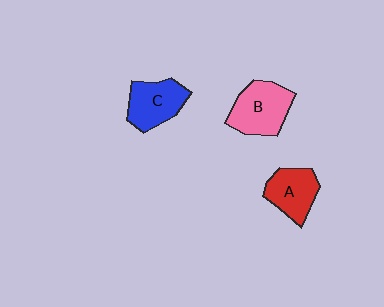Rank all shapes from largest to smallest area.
From largest to smallest: B (pink), C (blue), A (red).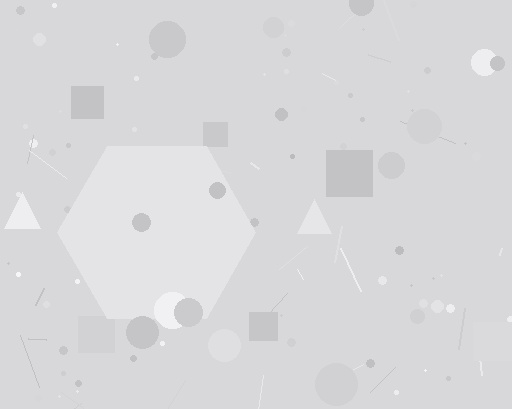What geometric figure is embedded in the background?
A hexagon is embedded in the background.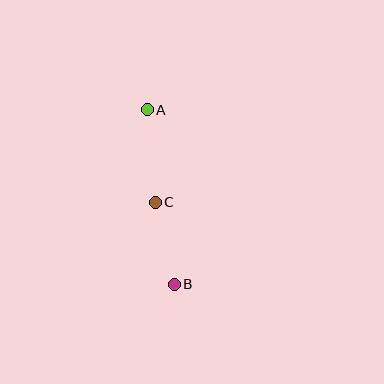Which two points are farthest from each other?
Points A and B are farthest from each other.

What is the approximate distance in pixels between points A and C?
The distance between A and C is approximately 93 pixels.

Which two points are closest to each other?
Points B and C are closest to each other.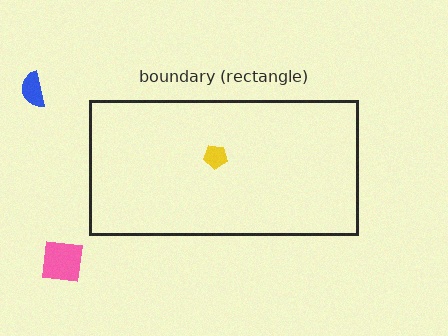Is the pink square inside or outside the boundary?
Outside.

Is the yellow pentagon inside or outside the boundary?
Inside.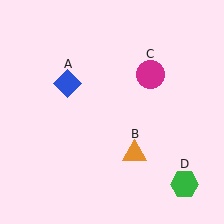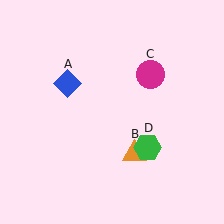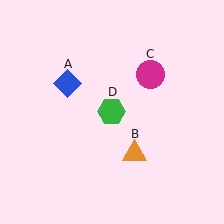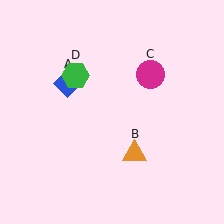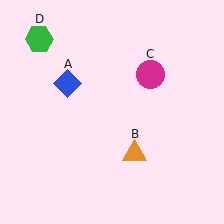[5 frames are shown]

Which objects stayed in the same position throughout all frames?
Blue diamond (object A) and orange triangle (object B) and magenta circle (object C) remained stationary.